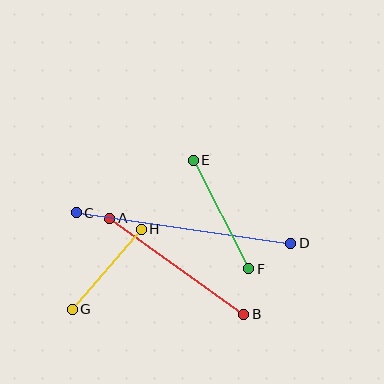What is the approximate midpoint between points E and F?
The midpoint is at approximately (221, 214) pixels.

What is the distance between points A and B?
The distance is approximately 165 pixels.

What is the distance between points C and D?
The distance is approximately 216 pixels.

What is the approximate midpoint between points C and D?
The midpoint is at approximately (183, 228) pixels.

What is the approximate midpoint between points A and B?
The midpoint is at approximately (177, 266) pixels.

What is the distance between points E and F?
The distance is approximately 122 pixels.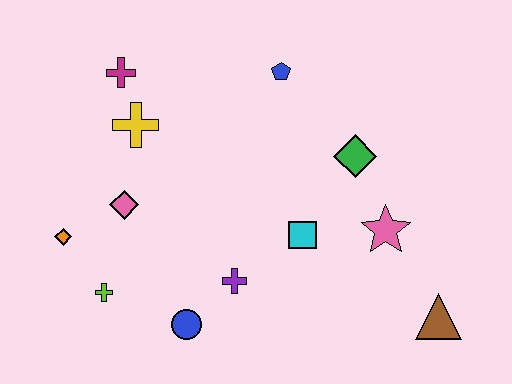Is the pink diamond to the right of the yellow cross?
No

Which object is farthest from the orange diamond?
The brown triangle is farthest from the orange diamond.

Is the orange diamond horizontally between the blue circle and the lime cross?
No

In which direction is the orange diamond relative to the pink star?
The orange diamond is to the left of the pink star.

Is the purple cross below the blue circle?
No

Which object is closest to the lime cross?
The orange diamond is closest to the lime cross.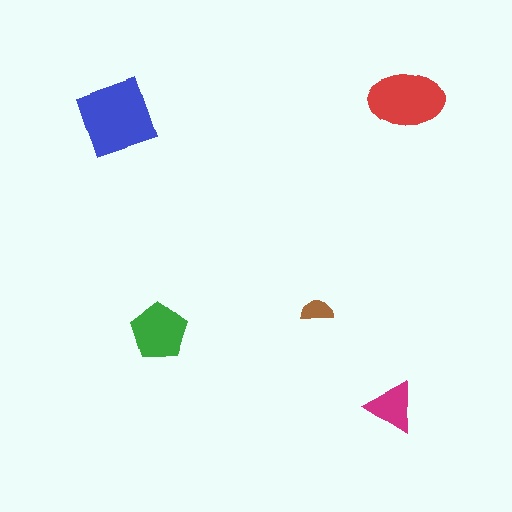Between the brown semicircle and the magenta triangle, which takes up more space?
The magenta triangle.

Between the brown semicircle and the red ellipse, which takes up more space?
The red ellipse.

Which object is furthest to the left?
The blue diamond is leftmost.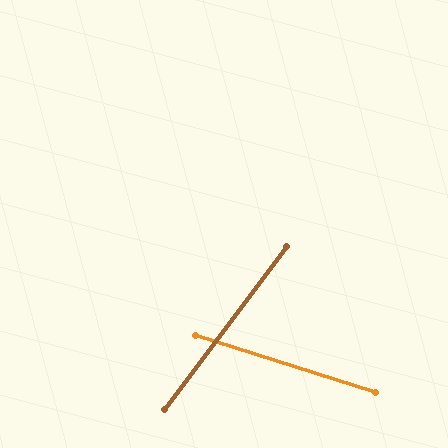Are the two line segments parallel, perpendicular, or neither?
Neither parallel nor perpendicular — they differ by about 71°.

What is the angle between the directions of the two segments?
Approximately 71 degrees.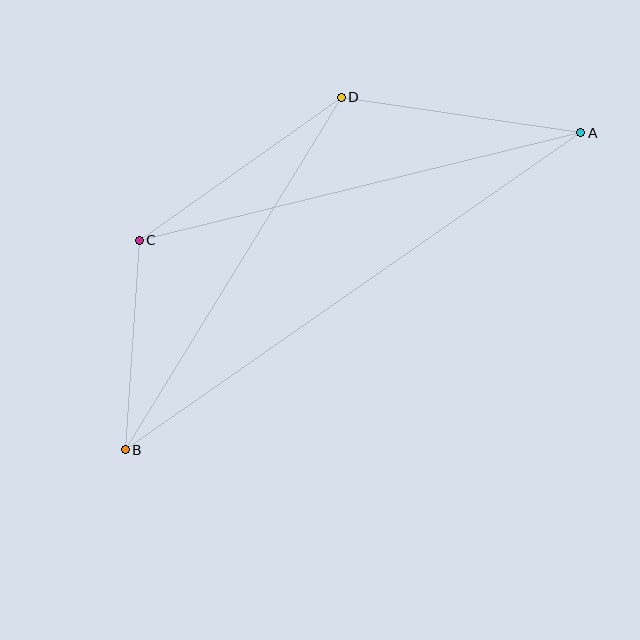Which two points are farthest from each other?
Points A and B are farthest from each other.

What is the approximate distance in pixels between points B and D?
The distance between B and D is approximately 413 pixels.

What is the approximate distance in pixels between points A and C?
The distance between A and C is approximately 454 pixels.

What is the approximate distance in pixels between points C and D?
The distance between C and D is approximately 247 pixels.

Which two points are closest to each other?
Points B and C are closest to each other.